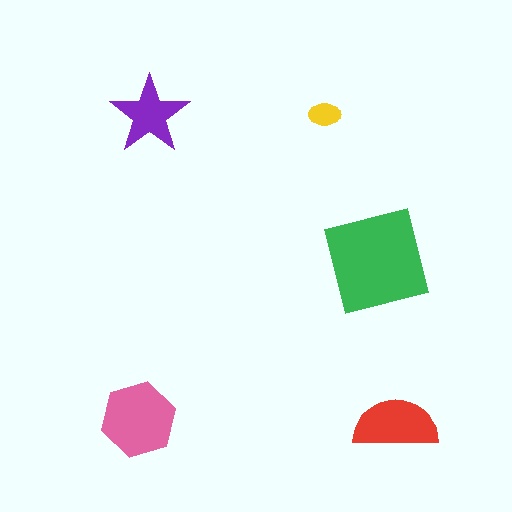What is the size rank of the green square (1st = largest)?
1st.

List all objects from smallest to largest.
The yellow ellipse, the purple star, the red semicircle, the pink hexagon, the green square.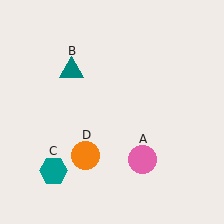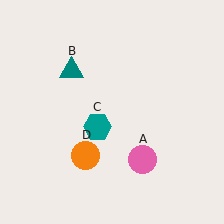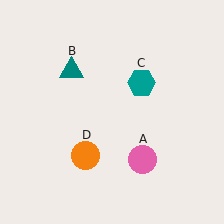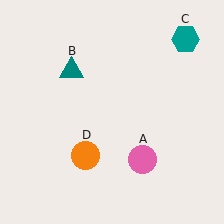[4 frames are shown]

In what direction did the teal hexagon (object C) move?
The teal hexagon (object C) moved up and to the right.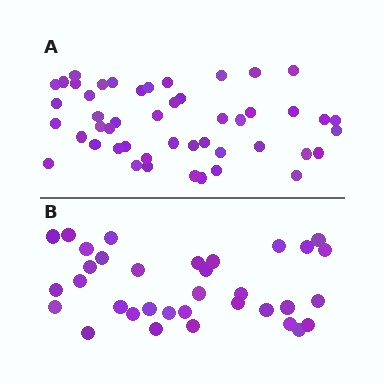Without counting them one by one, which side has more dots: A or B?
Region A (the top region) has more dots.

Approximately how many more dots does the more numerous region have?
Region A has approximately 15 more dots than region B.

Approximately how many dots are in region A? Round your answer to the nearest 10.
About 50 dots. (The exact count is 48, which rounds to 50.)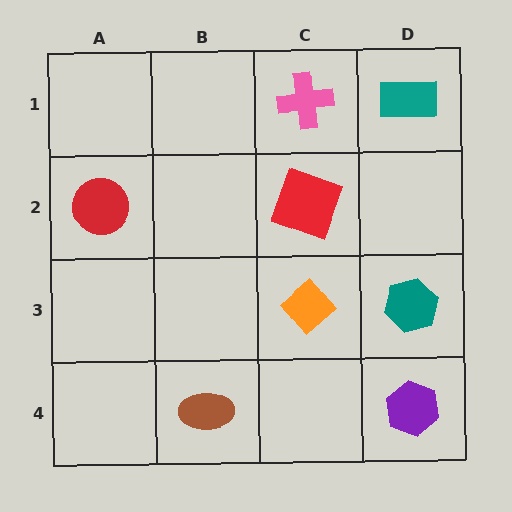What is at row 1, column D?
A teal rectangle.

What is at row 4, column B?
A brown ellipse.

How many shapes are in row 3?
2 shapes.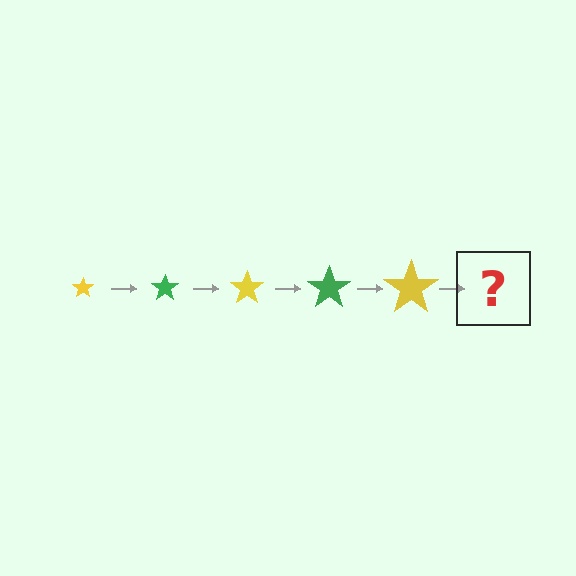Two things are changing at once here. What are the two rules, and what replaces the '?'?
The two rules are that the star grows larger each step and the color cycles through yellow and green. The '?' should be a green star, larger than the previous one.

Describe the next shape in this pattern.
It should be a green star, larger than the previous one.